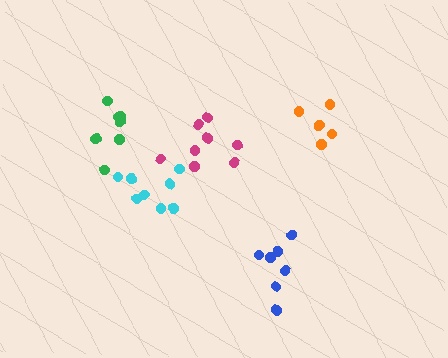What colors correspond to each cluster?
The clusters are colored: cyan, magenta, blue, green, orange.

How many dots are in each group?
Group 1: 8 dots, Group 2: 8 dots, Group 3: 7 dots, Group 4: 8 dots, Group 5: 6 dots (37 total).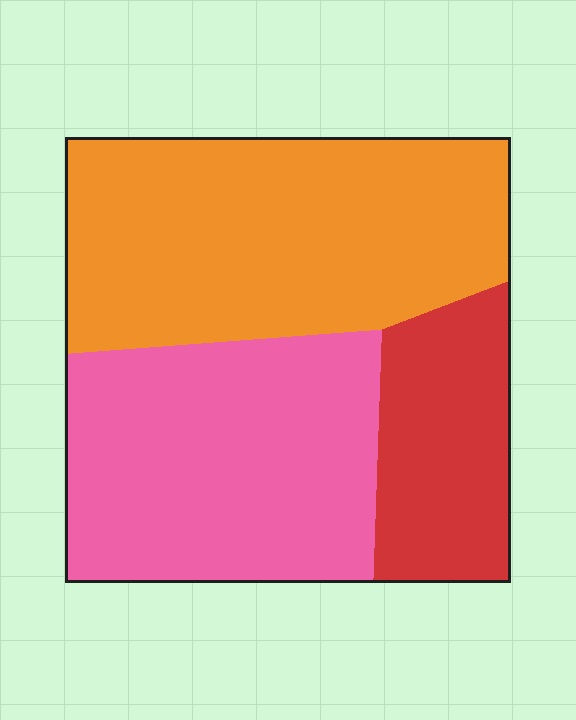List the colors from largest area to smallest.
From largest to smallest: orange, pink, red.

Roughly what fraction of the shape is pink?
Pink covers 38% of the shape.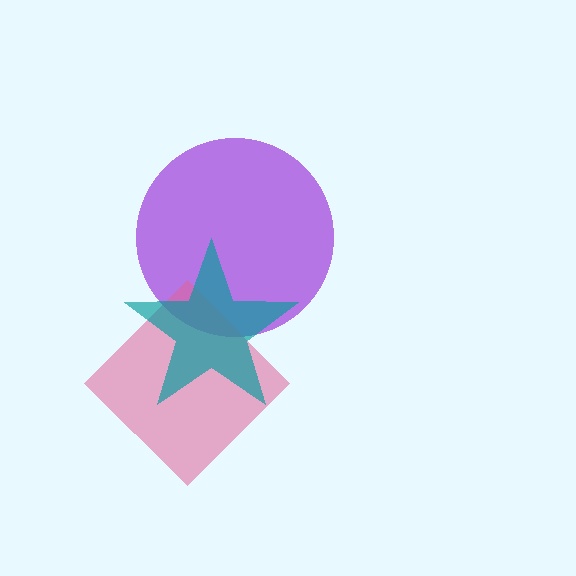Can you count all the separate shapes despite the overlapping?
Yes, there are 3 separate shapes.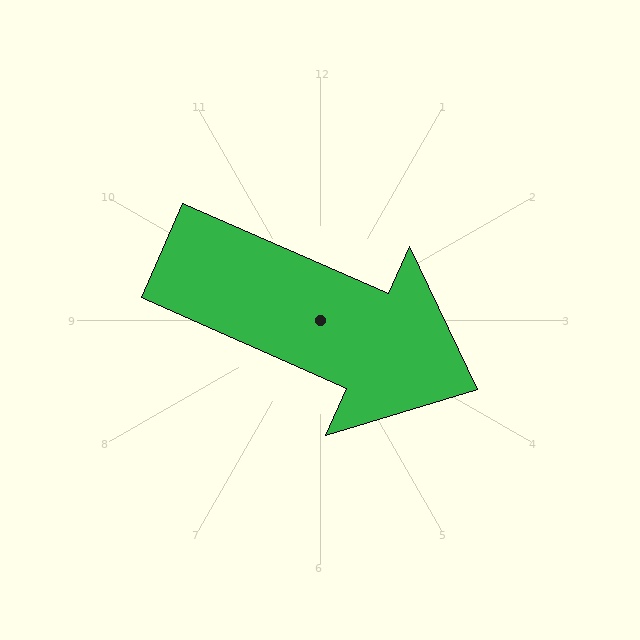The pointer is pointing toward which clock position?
Roughly 4 o'clock.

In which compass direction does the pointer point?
Southeast.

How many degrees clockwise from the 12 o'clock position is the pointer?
Approximately 114 degrees.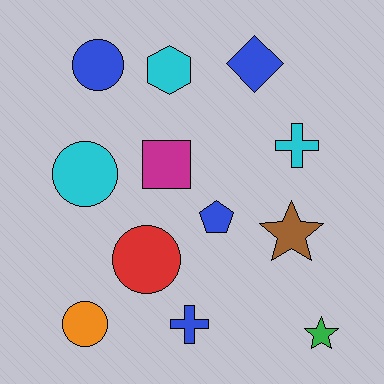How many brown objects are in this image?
There is 1 brown object.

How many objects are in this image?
There are 12 objects.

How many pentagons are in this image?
There is 1 pentagon.